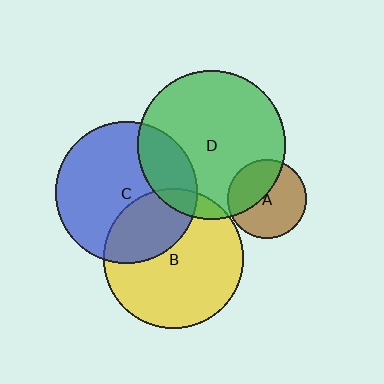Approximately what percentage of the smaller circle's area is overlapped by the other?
Approximately 10%.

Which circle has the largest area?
Circle D (green).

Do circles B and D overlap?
Yes.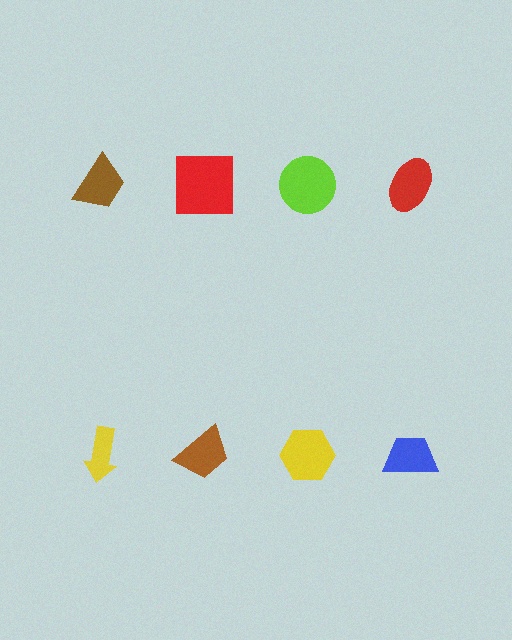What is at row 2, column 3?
A yellow hexagon.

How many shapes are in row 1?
4 shapes.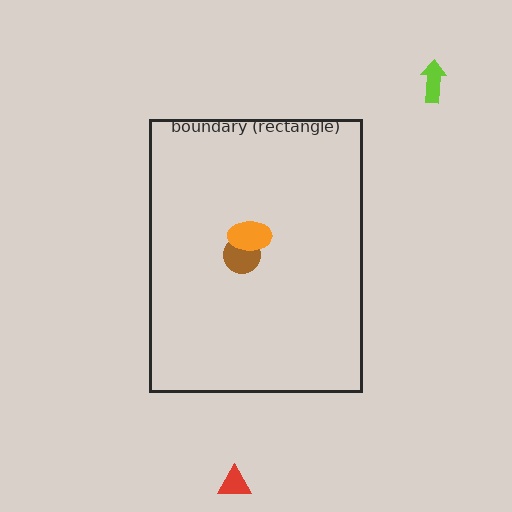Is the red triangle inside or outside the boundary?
Outside.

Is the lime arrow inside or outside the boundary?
Outside.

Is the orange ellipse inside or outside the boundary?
Inside.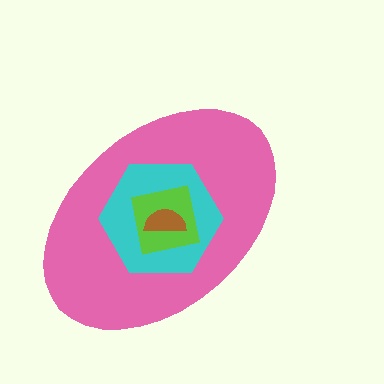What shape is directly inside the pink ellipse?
The cyan hexagon.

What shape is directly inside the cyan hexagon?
The lime square.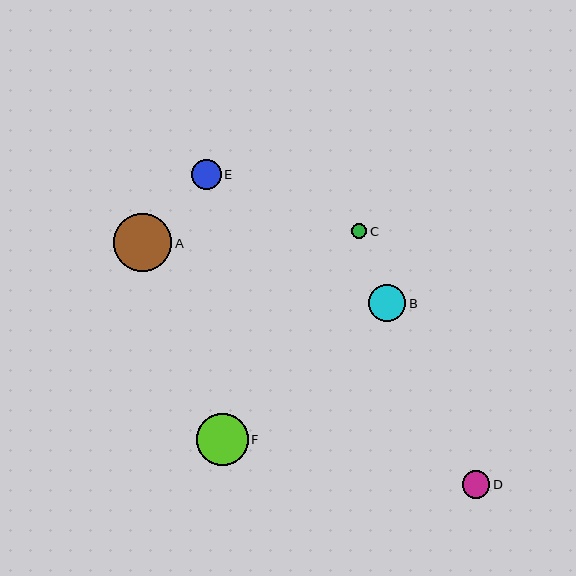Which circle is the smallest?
Circle C is the smallest with a size of approximately 16 pixels.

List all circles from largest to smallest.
From largest to smallest: A, F, B, E, D, C.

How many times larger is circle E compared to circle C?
Circle E is approximately 1.9 times the size of circle C.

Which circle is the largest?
Circle A is the largest with a size of approximately 58 pixels.